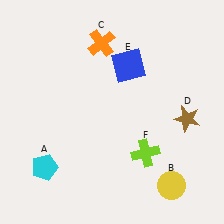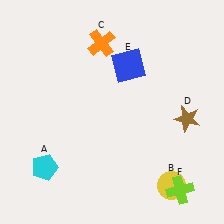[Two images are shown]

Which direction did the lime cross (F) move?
The lime cross (F) moved down.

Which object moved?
The lime cross (F) moved down.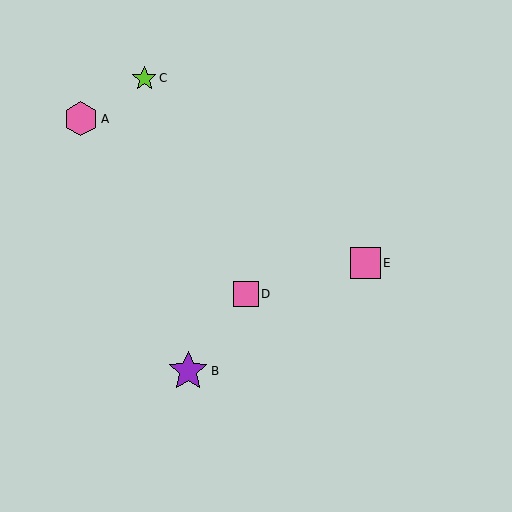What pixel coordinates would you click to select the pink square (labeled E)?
Click at (365, 263) to select the pink square E.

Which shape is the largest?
The purple star (labeled B) is the largest.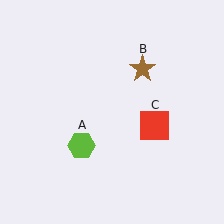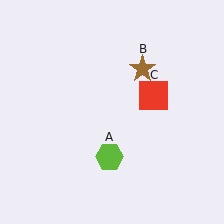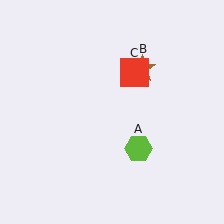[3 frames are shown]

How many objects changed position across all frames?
2 objects changed position: lime hexagon (object A), red square (object C).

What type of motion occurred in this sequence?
The lime hexagon (object A), red square (object C) rotated counterclockwise around the center of the scene.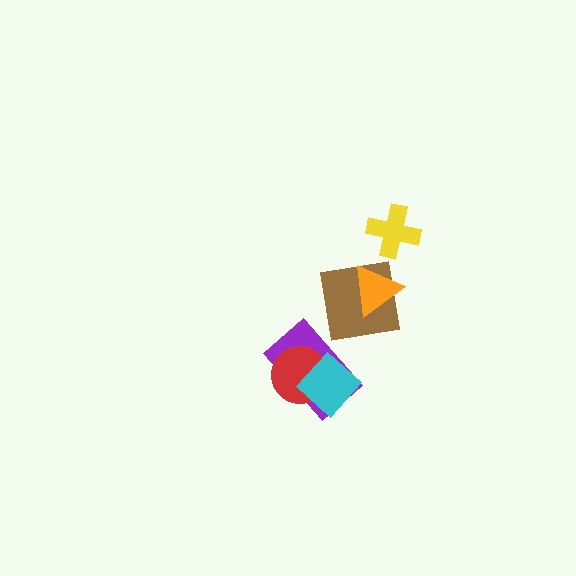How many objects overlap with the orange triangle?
1 object overlaps with the orange triangle.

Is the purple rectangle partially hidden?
Yes, it is partially covered by another shape.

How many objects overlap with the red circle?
2 objects overlap with the red circle.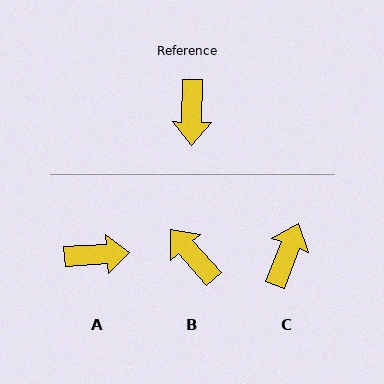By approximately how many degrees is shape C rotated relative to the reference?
Approximately 160 degrees counter-clockwise.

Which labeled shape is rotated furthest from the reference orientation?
C, about 160 degrees away.